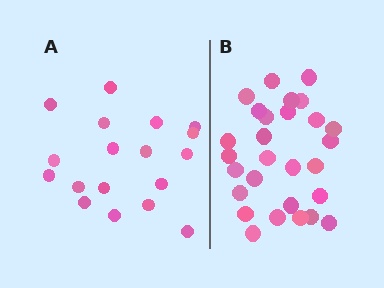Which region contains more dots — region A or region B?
Region B (the right region) has more dots.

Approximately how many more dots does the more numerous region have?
Region B has roughly 10 or so more dots than region A.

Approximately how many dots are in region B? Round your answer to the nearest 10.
About 30 dots. (The exact count is 28, which rounds to 30.)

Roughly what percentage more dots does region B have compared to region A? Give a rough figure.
About 55% more.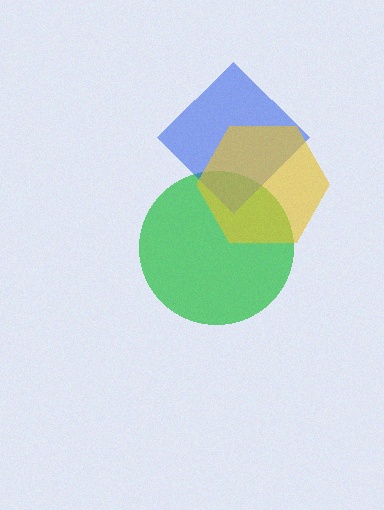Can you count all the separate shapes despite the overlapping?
Yes, there are 3 separate shapes.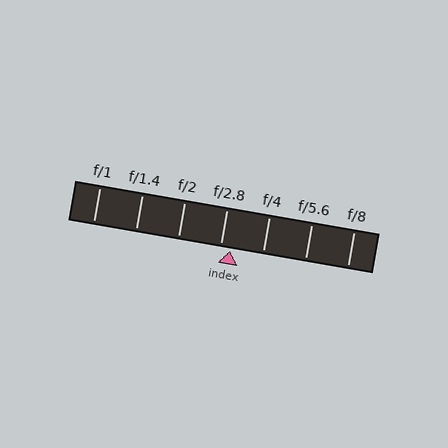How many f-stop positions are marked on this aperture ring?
There are 7 f-stop positions marked.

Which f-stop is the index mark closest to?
The index mark is closest to f/2.8.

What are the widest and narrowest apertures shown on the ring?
The widest aperture shown is f/1 and the narrowest is f/8.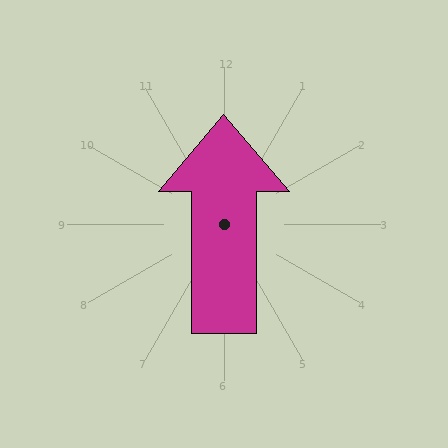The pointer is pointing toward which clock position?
Roughly 12 o'clock.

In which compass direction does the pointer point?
North.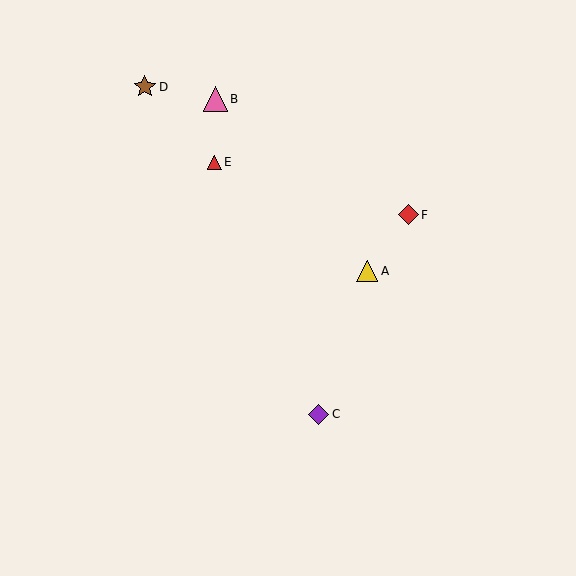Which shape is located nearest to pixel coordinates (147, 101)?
The brown star (labeled D) at (145, 87) is nearest to that location.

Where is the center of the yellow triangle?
The center of the yellow triangle is at (367, 271).